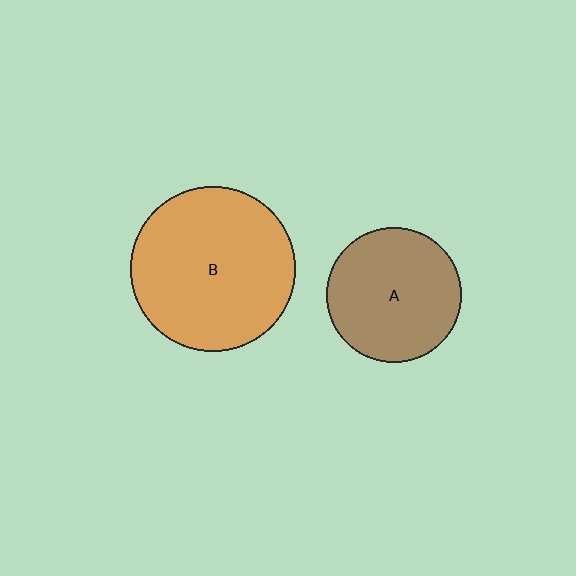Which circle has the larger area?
Circle B (orange).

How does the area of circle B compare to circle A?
Approximately 1.5 times.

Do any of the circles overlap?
No, none of the circles overlap.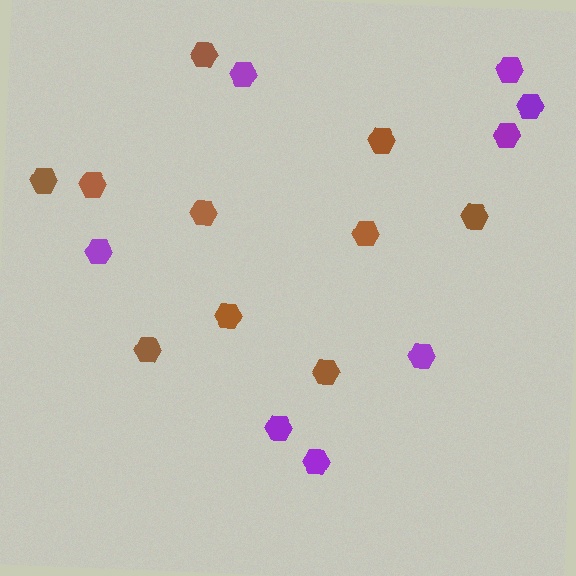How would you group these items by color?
There are 2 groups: one group of purple hexagons (8) and one group of brown hexagons (10).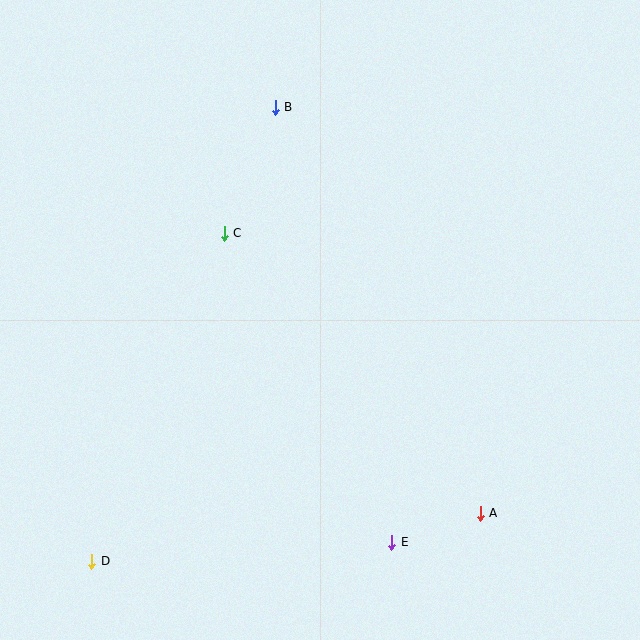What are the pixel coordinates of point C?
Point C is at (224, 233).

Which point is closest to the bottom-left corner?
Point D is closest to the bottom-left corner.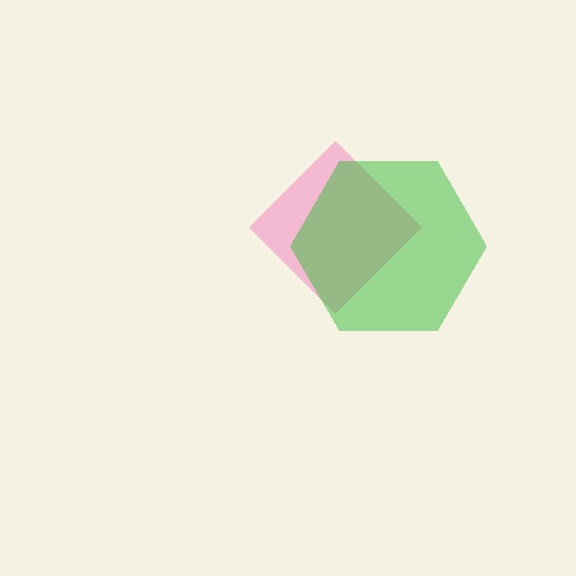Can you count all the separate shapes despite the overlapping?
Yes, there are 2 separate shapes.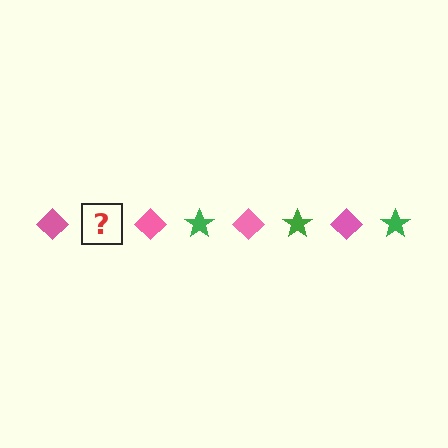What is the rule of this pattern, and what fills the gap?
The rule is that the pattern alternates between pink diamond and green star. The gap should be filled with a green star.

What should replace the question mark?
The question mark should be replaced with a green star.